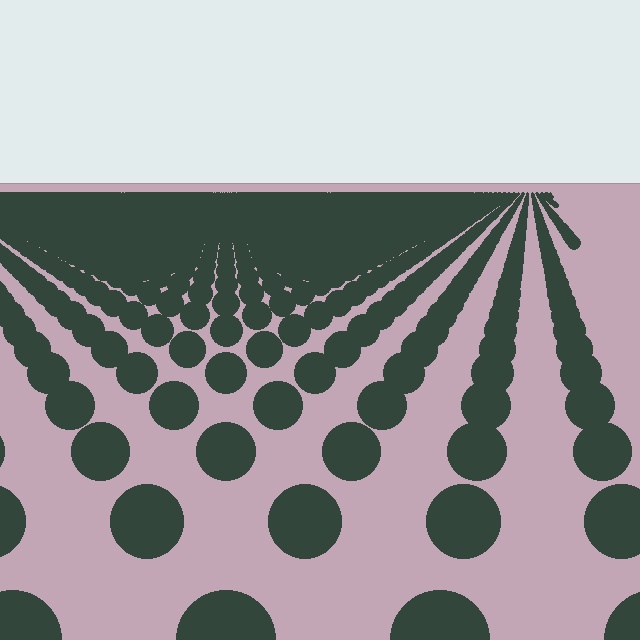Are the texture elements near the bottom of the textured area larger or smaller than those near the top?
Larger. Near the bottom, elements are closer to the viewer and appear at a bigger on-screen size.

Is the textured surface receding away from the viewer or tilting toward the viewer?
The surface is receding away from the viewer. Texture elements get smaller and denser toward the top.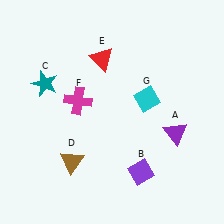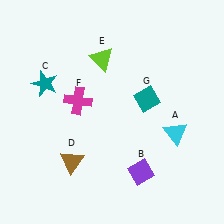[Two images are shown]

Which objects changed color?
A changed from purple to cyan. E changed from red to lime. G changed from cyan to teal.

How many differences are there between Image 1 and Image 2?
There are 3 differences between the two images.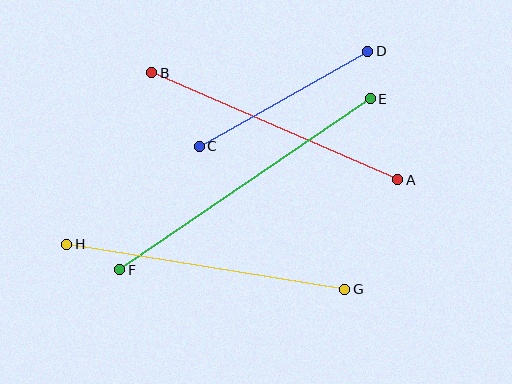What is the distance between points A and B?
The distance is approximately 269 pixels.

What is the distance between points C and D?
The distance is approximately 194 pixels.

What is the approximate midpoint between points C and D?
The midpoint is at approximately (284, 99) pixels.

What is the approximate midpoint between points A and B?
The midpoint is at approximately (275, 126) pixels.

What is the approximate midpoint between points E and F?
The midpoint is at approximately (245, 184) pixels.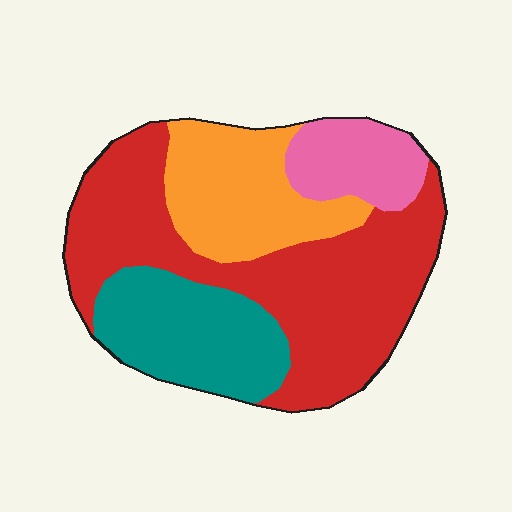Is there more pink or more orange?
Orange.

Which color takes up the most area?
Red, at roughly 45%.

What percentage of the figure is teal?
Teal takes up between a sixth and a third of the figure.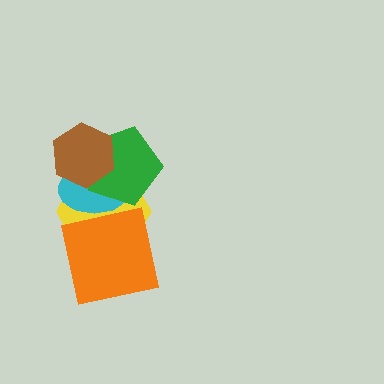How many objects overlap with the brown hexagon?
3 objects overlap with the brown hexagon.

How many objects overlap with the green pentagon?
3 objects overlap with the green pentagon.